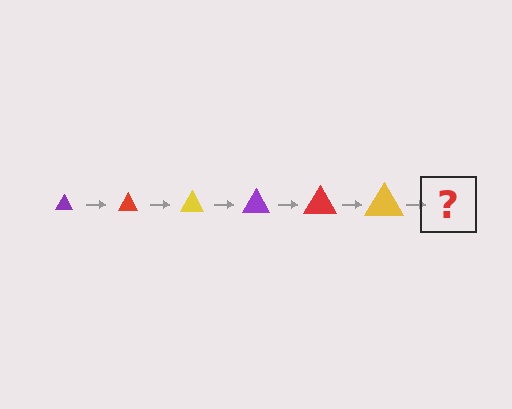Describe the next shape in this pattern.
It should be a purple triangle, larger than the previous one.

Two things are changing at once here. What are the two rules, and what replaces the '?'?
The two rules are that the triangle grows larger each step and the color cycles through purple, red, and yellow. The '?' should be a purple triangle, larger than the previous one.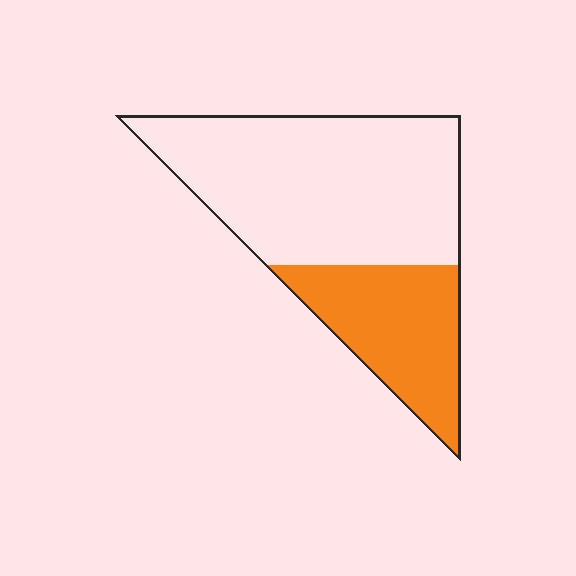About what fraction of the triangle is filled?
About one third (1/3).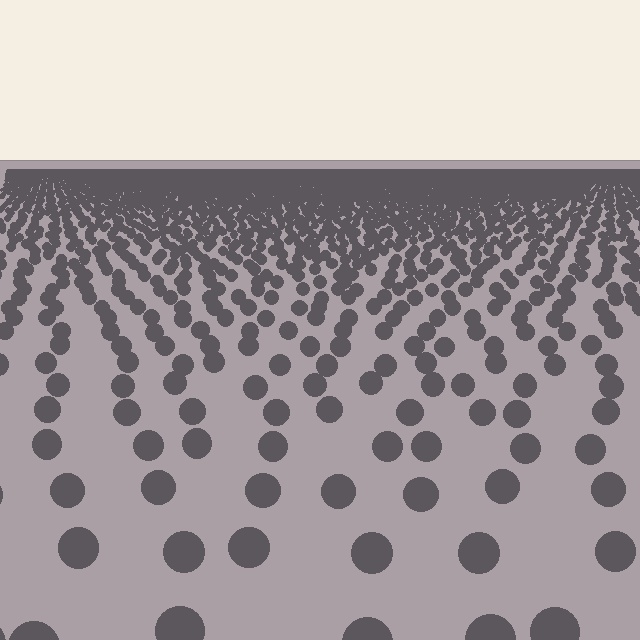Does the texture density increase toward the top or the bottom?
Density increases toward the top.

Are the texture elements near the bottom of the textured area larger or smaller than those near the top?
Larger. Near the bottom, elements are closer to the viewer and appear at a bigger on-screen size.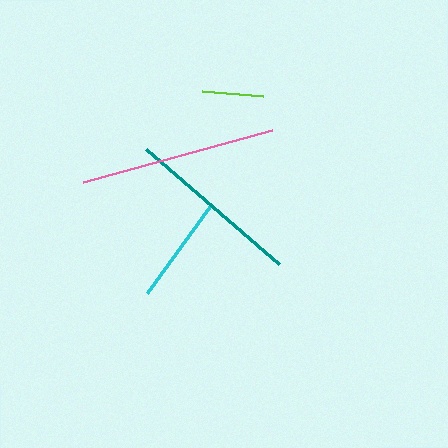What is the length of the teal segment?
The teal segment is approximately 176 pixels long.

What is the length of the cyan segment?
The cyan segment is approximately 106 pixels long.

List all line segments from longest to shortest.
From longest to shortest: pink, teal, cyan, lime.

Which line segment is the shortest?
The lime line is the shortest at approximately 61 pixels.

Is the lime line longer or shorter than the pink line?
The pink line is longer than the lime line.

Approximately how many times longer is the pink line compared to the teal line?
The pink line is approximately 1.1 times the length of the teal line.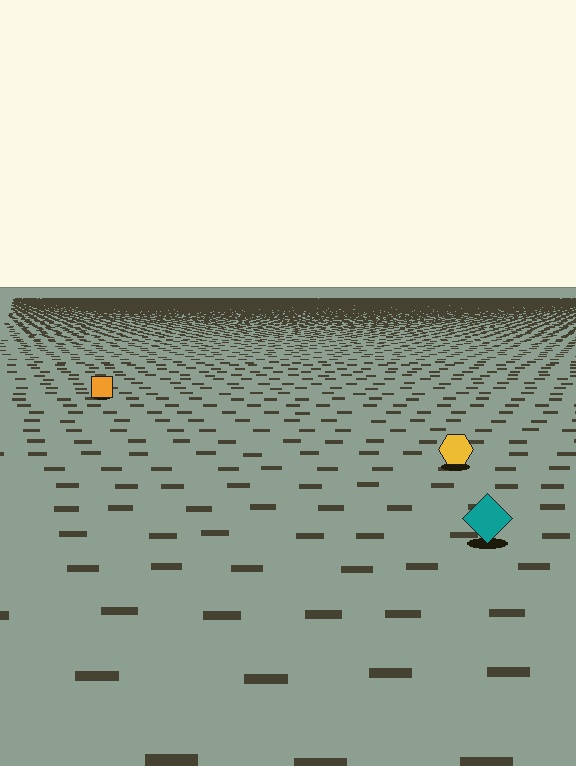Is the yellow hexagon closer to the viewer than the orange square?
Yes. The yellow hexagon is closer — you can tell from the texture gradient: the ground texture is coarser near it.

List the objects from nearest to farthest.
From nearest to farthest: the teal diamond, the yellow hexagon, the orange square.